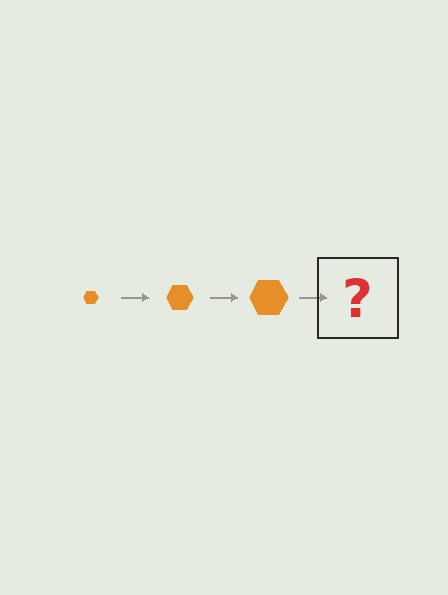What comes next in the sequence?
The next element should be an orange hexagon, larger than the previous one.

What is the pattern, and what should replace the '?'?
The pattern is that the hexagon gets progressively larger each step. The '?' should be an orange hexagon, larger than the previous one.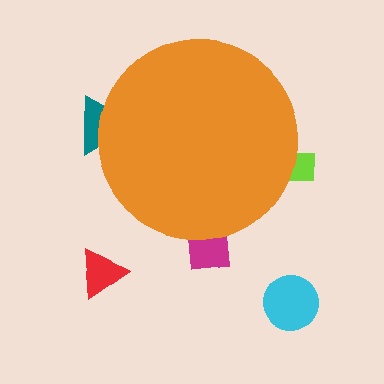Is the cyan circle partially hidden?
No, the cyan circle is fully visible.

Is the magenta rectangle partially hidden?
Yes, the magenta rectangle is partially hidden behind the orange circle.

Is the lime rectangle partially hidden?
Yes, the lime rectangle is partially hidden behind the orange circle.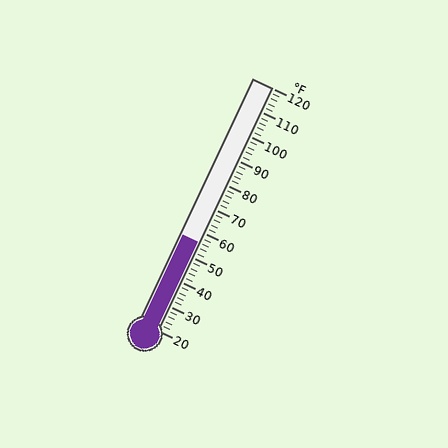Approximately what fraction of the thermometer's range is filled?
The thermometer is filled to approximately 35% of its range.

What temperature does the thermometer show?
The thermometer shows approximately 56°F.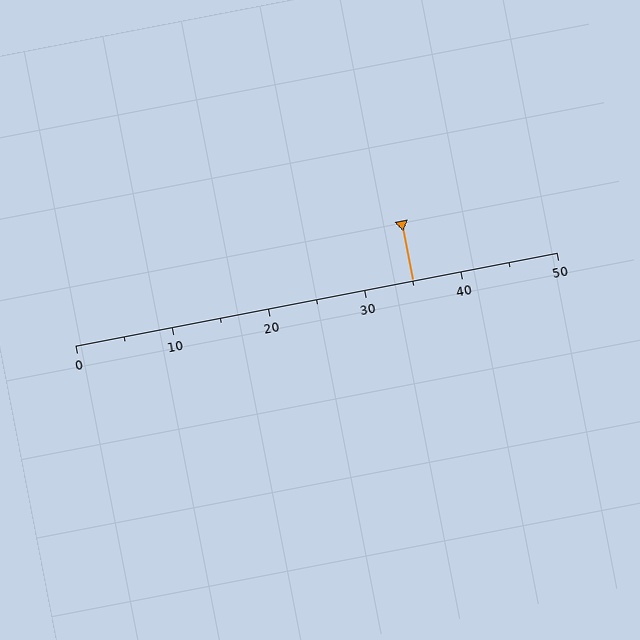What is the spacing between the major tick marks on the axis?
The major ticks are spaced 10 apart.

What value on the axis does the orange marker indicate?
The marker indicates approximately 35.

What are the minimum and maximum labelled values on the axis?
The axis runs from 0 to 50.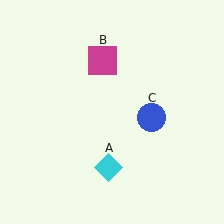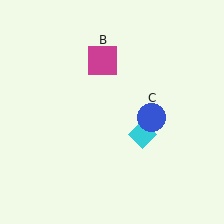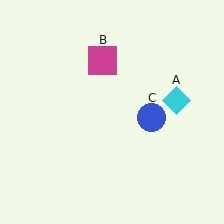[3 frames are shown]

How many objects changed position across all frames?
1 object changed position: cyan diamond (object A).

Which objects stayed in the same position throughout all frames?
Magenta square (object B) and blue circle (object C) remained stationary.